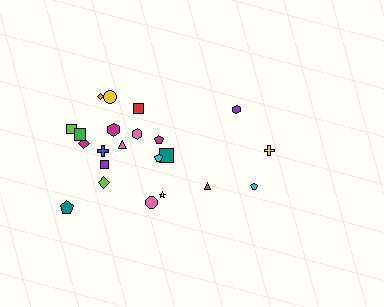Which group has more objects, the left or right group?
The left group.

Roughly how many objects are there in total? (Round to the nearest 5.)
Roughly 20 objects in total.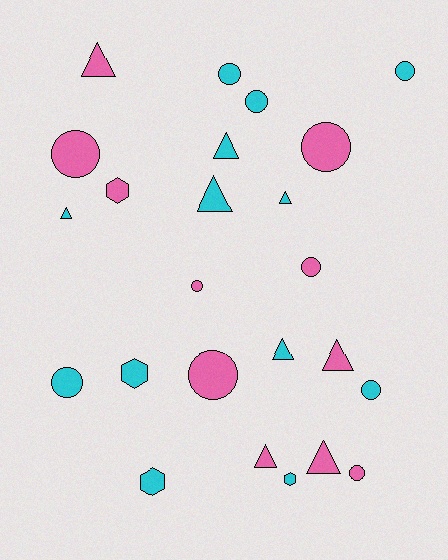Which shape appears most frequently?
Circle, with 11 objects.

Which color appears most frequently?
Cyan, with 13 objects.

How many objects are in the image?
There are 24 objects.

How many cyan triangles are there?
There are 5 cyan triangles.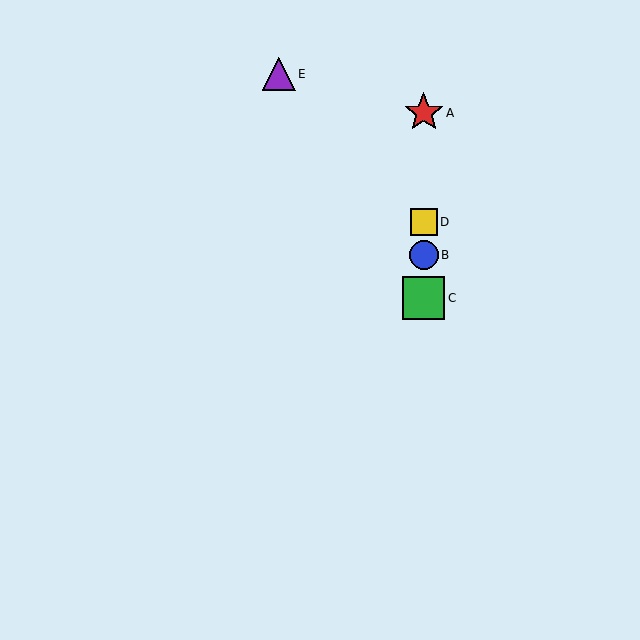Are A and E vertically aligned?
No, A is at x≈424 and E is at x≈279.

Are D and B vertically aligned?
Yes, both are at x≈424.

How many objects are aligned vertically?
4 objects (A, B, C, D) are aligned vertically.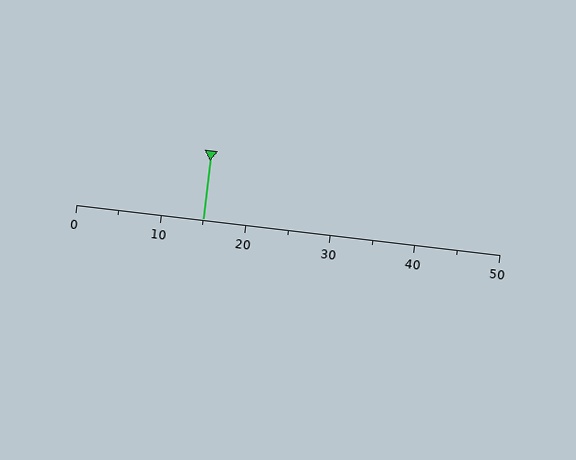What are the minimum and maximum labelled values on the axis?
The axis runs from 0 to 50.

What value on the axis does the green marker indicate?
The marker indicates approximately 15.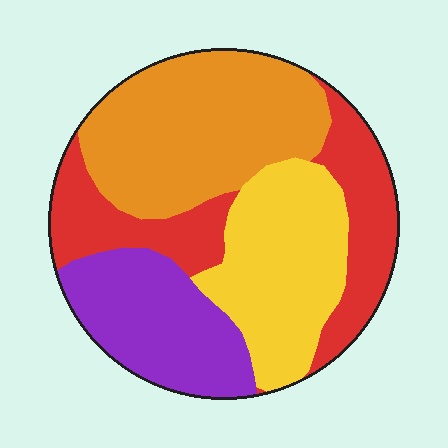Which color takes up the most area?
Orange, at roughly 30%.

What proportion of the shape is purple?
Purple takes up about one fifth (1/5) of the shape.